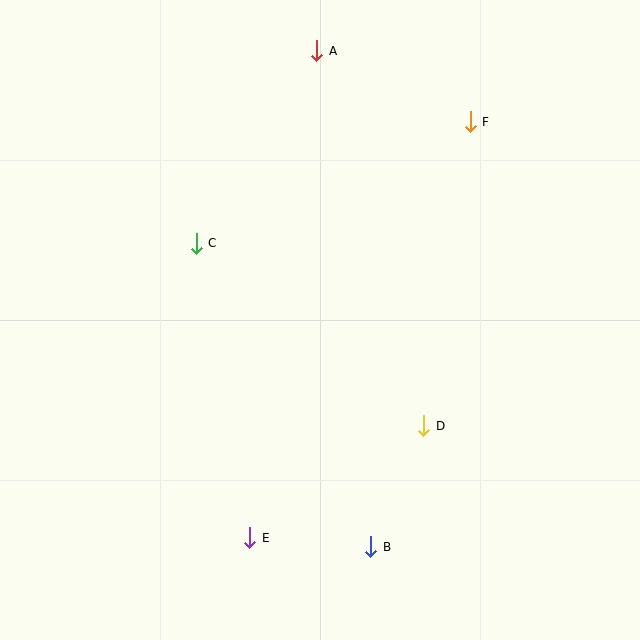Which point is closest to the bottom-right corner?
Point B is closest to the bottom-right corner.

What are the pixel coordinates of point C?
Point C is at (196, 243).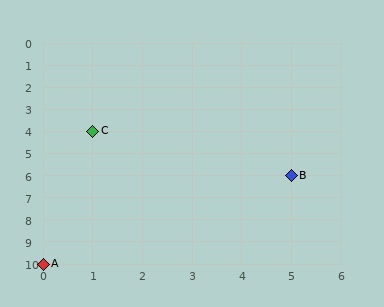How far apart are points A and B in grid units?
Points A and B are 5 columns and 4 rows apart (about 6.4 grid units diagonally).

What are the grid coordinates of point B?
Point B is at grid coordinates (5, 6).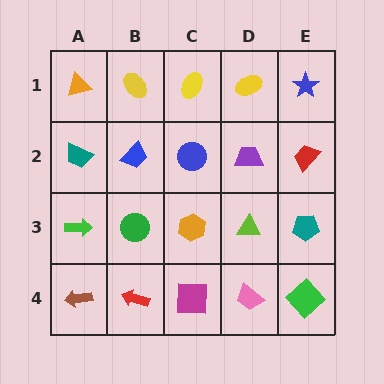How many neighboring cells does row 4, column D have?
3.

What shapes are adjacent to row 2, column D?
A yellow ellipse (row 1, column D), a lime triangle (row 3, column D), a blue circle (row 2, column C), a red trapezoid (row 2, column E).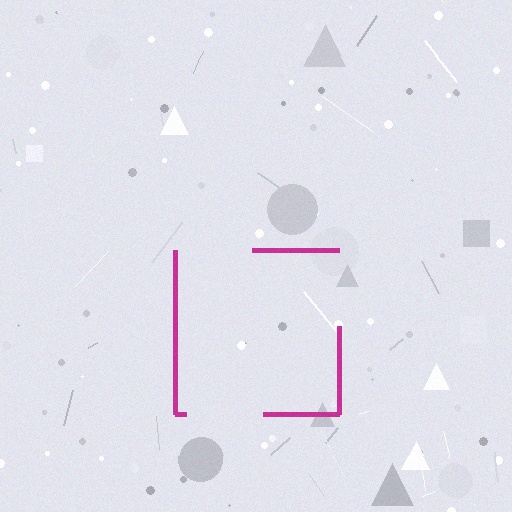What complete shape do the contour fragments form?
The contour fragments form a square.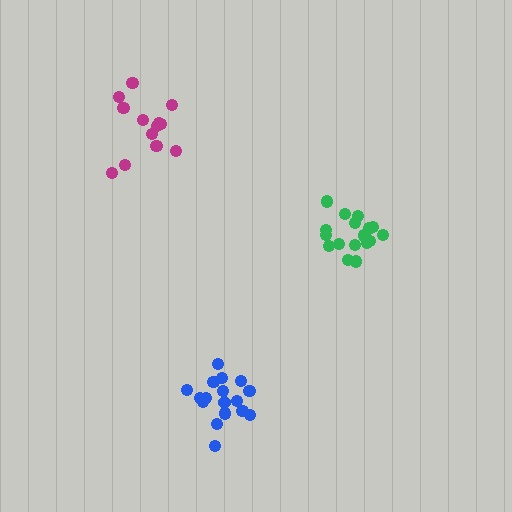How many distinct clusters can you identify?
There are 3 distinct clusters.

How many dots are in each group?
Group 1: 13 dots, Group 2: 18 dots, Group 3: 17 dots (48 total).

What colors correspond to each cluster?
The clusters are colored: magenta, green, blue.